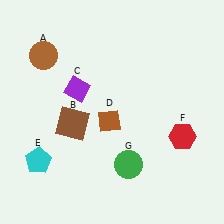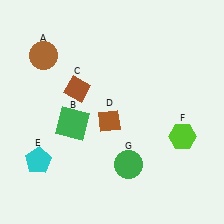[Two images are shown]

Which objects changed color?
B changed from brown to green. C changed from purple to brown. F changed from red to lime.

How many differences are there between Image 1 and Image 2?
There are 3 differences between the two images.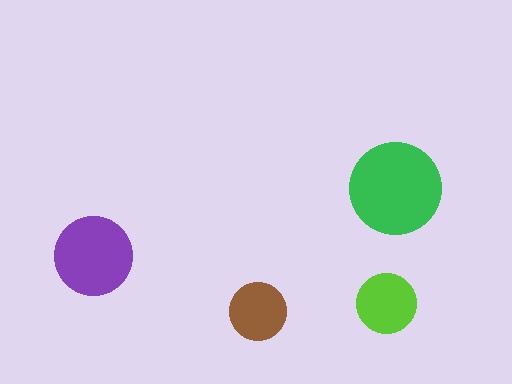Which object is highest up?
The green circle is topmost.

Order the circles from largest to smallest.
the green one, the purple one, the lime one, the brown one.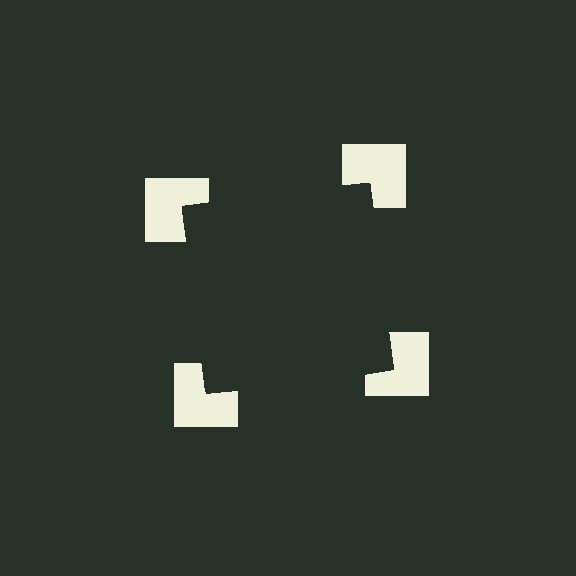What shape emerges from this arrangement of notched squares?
An illusory square — its edges are inferred from the aligned wedge cuts in the notched squares, not physically drawn.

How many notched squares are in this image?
There are 4 — one at each vertex of the illusory square.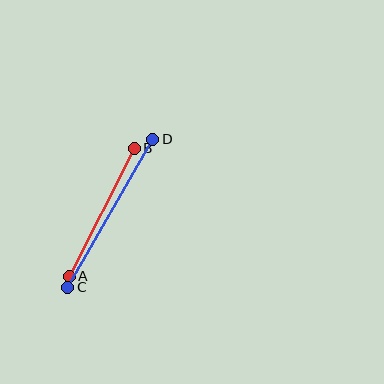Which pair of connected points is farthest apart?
Points C and D are farthest apart.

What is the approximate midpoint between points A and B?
The midpoint is at approximately (102, 212) pixels.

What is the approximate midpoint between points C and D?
The midpoint is at approximately (110, 213) pixels.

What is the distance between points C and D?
The distance is approximately 171 pixels.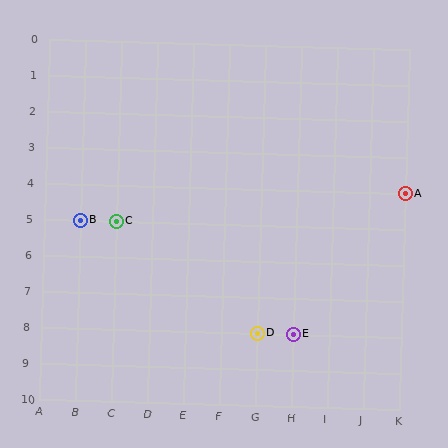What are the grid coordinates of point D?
Point D is at grid coordinates (G, 8).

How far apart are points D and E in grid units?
Points D and E are 1 column apart.